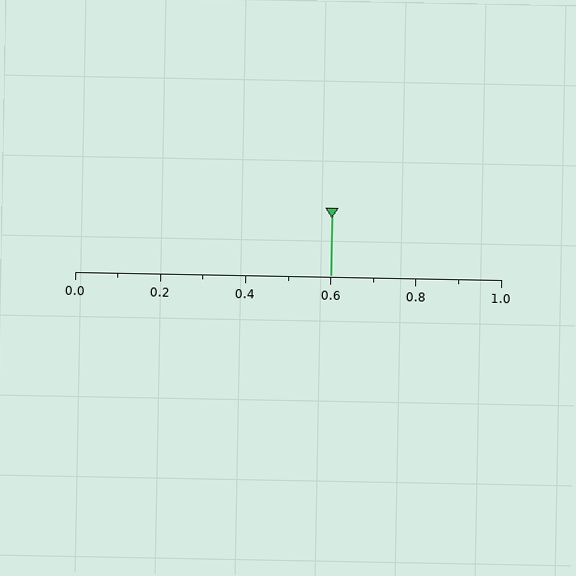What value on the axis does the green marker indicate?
The marker indicates approximately 0.6.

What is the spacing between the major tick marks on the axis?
The major ticks are spaced 0.2 apart.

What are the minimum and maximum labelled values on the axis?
The axis runs from 0.0 to 1.0.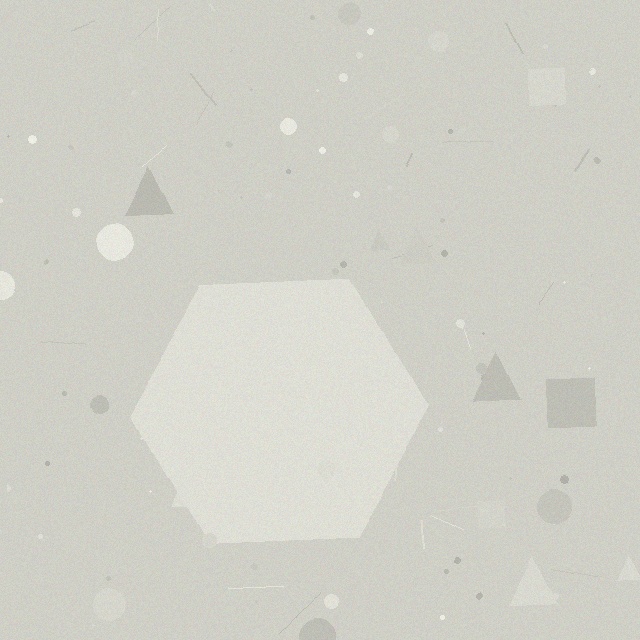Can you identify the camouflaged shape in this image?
The camouflaged shape is a hexagon.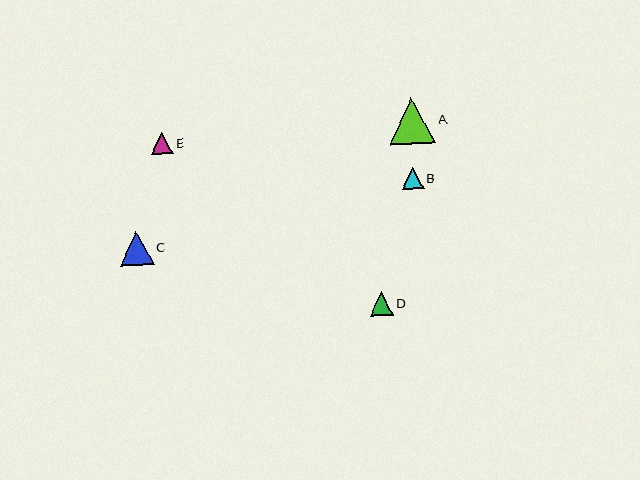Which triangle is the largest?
Triangle A is the largest with a size of approximately 46 pixels.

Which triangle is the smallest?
Triangle B is the smallest with a size of approximately 22 pixels.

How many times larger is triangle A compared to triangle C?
Triangle A is approximately 1.3 times the size of triangle C.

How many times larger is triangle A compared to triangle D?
Triangle A is approximately 2.0 times the size of triangle D.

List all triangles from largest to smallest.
From largest to smallest: A, C, D, E, B.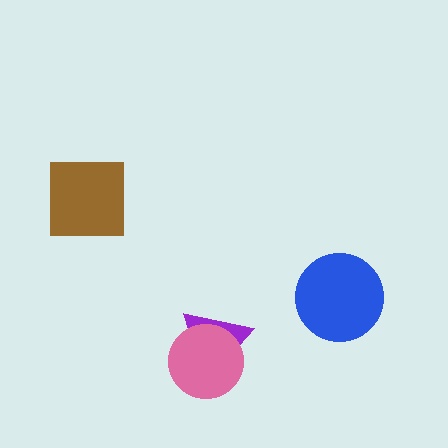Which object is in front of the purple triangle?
The pink circle is in front of the purple triangle.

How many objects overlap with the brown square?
0 objects overlap with the brown square.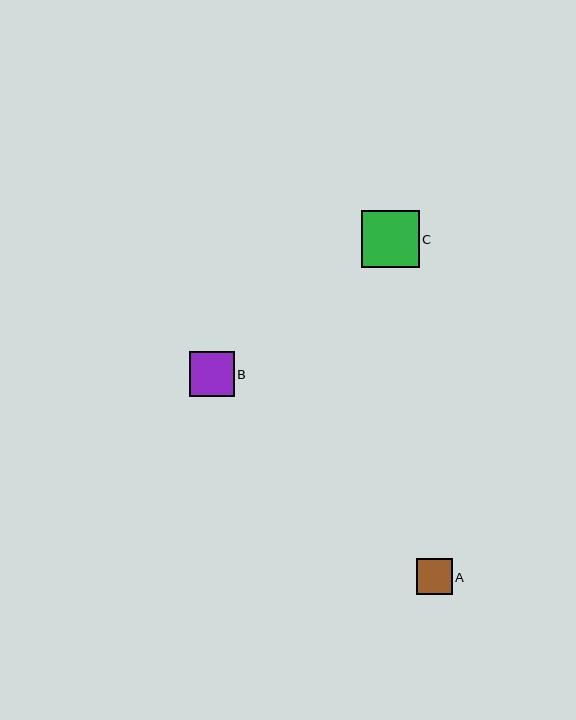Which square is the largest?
Square C is the largest with a size of approximately 58 pixels.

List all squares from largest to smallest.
From largest to smallest: C, B, A.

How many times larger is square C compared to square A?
Square C is approximately 1.6 times the size of square A.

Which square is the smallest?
Square A is the smallest with a size of approximately 36 pixels.